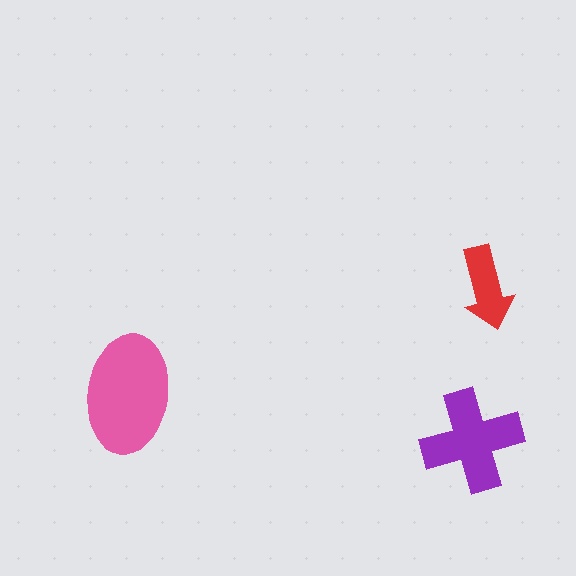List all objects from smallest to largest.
The red arrow, the purple cross, the pink ellipse.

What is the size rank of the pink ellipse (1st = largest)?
1st.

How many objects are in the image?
There are 3 objects in the image.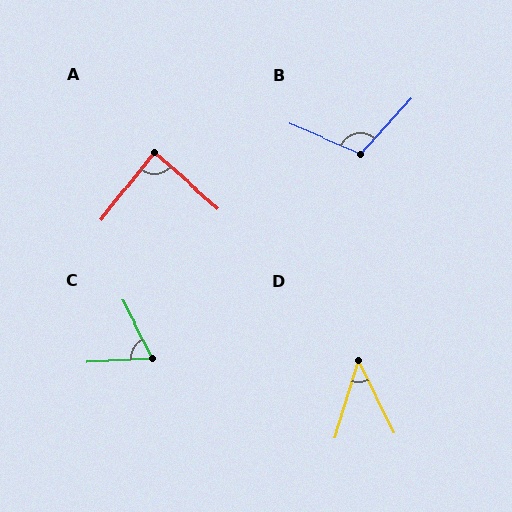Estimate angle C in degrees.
Approximately 65 degrees.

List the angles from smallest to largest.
D (43°), C (65°), A (88°), B (109°).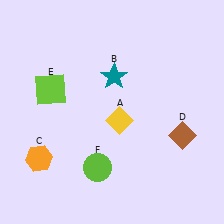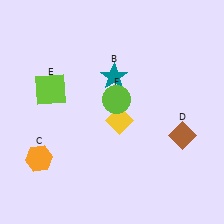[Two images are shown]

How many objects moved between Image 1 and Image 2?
1 object moved between the two images.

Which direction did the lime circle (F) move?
The lime circle (F) moved up.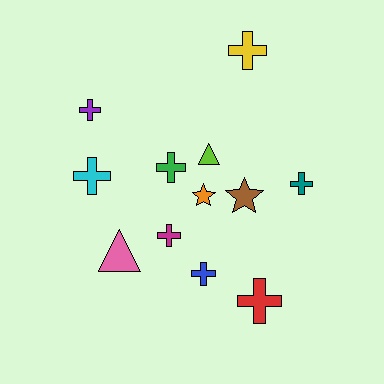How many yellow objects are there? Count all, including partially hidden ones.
There is 1 yellow object.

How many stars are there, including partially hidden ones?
There are 2 stars.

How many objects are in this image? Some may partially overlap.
There are 12 objects.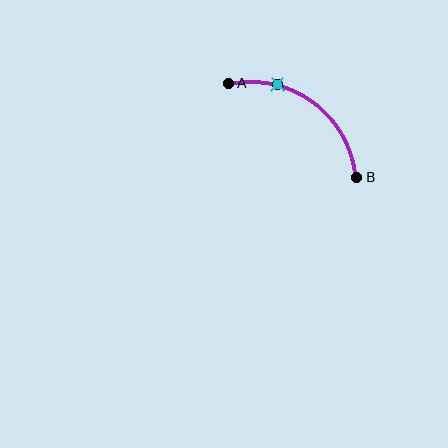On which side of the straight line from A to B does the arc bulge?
The arc bulges above and to the right of the straight line connecting A and B.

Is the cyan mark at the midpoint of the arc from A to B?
No. The cyan mark lies on the arc but is closer to endpoint A. The arc midpoint would be at the point on the curve equidistant along the arc from both A and B.